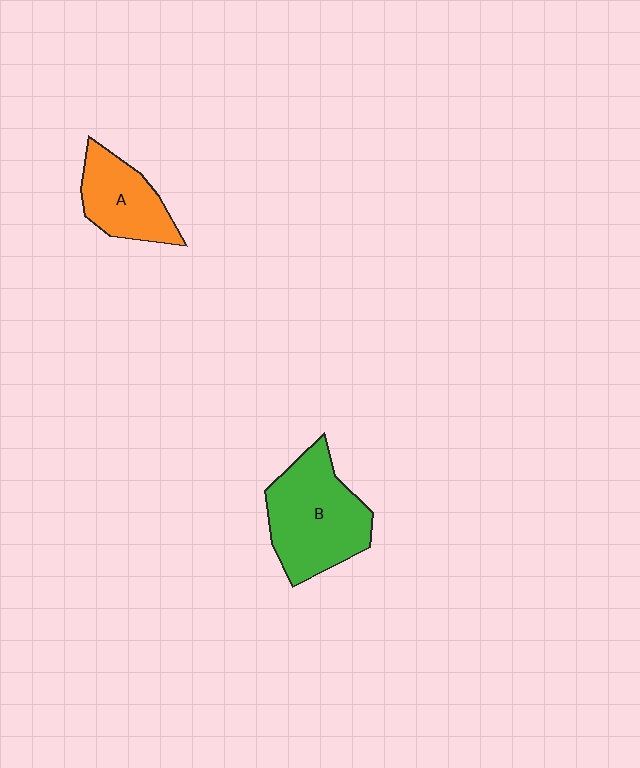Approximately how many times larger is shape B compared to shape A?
Approximately 1.6 times.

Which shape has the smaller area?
Shape A (orange).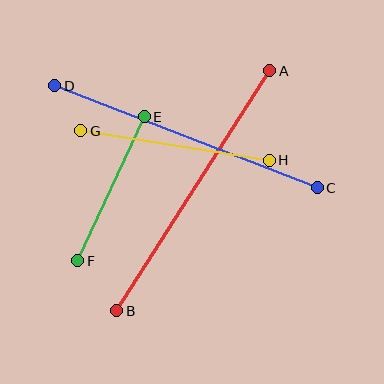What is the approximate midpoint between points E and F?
The midpoint is at approximately (111, 189) pixels.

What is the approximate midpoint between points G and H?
The midpoint is at approximately (175, 146) pixels.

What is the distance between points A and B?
The distance is approximately 285 pixels.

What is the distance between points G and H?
The distance is approximately 191 pixels.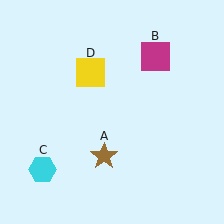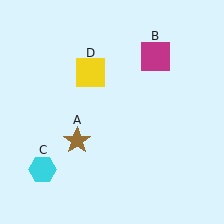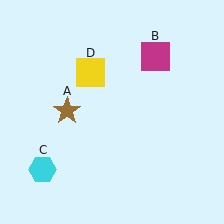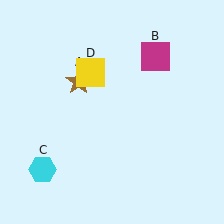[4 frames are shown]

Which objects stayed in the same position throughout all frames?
Magenta square (object B) and cyan hexagon (object C) and yellow square (object D) remained stationary.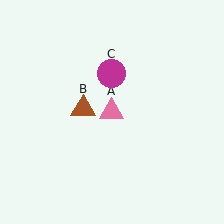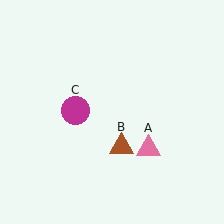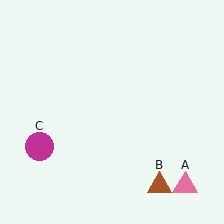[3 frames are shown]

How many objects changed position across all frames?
3 objects changed position: pink triangle (object A), brown triangle (object B), magenta circle (object C).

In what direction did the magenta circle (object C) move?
The magenta circle (object C) moved down and to the left.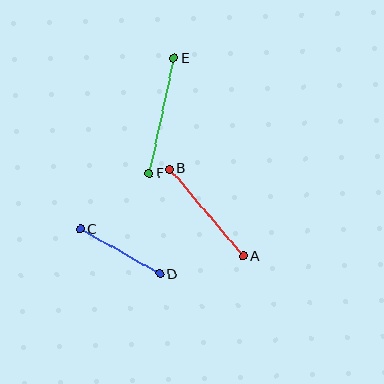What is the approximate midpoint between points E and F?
The midpoint is at approximately (161, 116) pixels.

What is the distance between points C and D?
The distance is approximately 91 pixels.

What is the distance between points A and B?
The distance is approximately 114 pixels.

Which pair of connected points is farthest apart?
Points E and F are farthest apart.